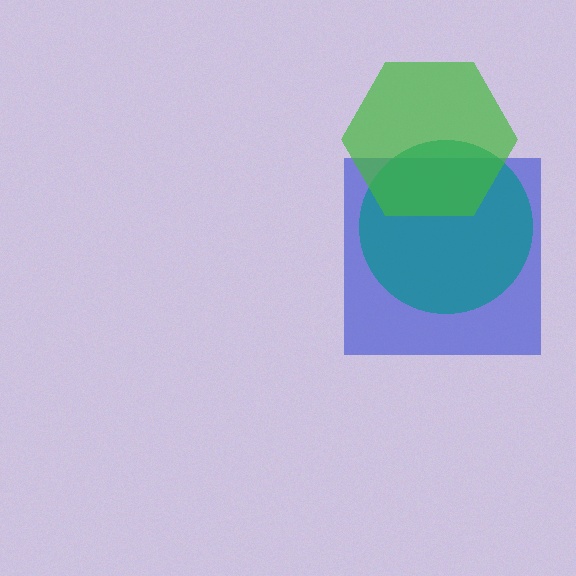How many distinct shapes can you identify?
There are 3 distinct shapes: a blue square, a teal circle, a green hexagon.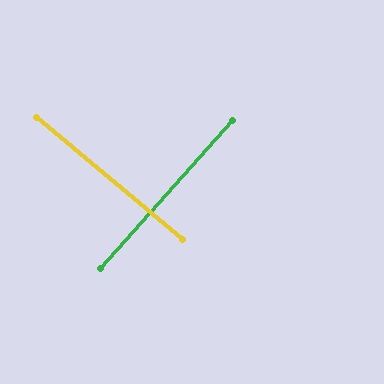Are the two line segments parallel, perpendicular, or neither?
Perpendicular — they meet at approximately 88°.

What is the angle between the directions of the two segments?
Approximately 88 degrees.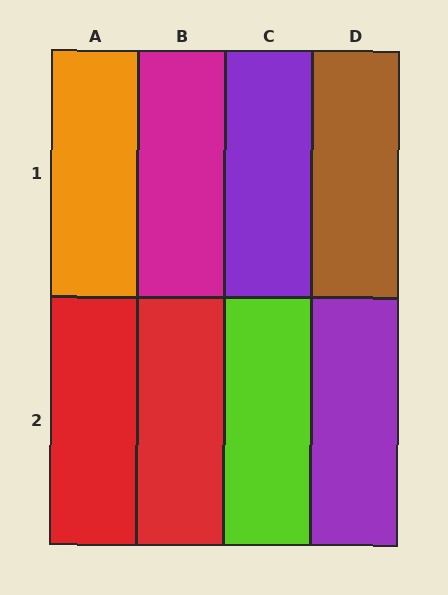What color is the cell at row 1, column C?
Purple.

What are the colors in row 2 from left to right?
Red, red, lime, purple.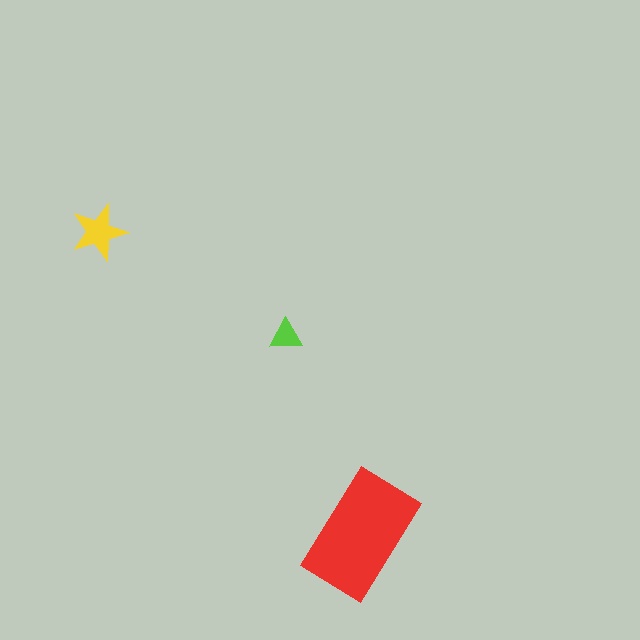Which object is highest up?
The yellow star is topmost.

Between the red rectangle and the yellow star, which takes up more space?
The red rectangle.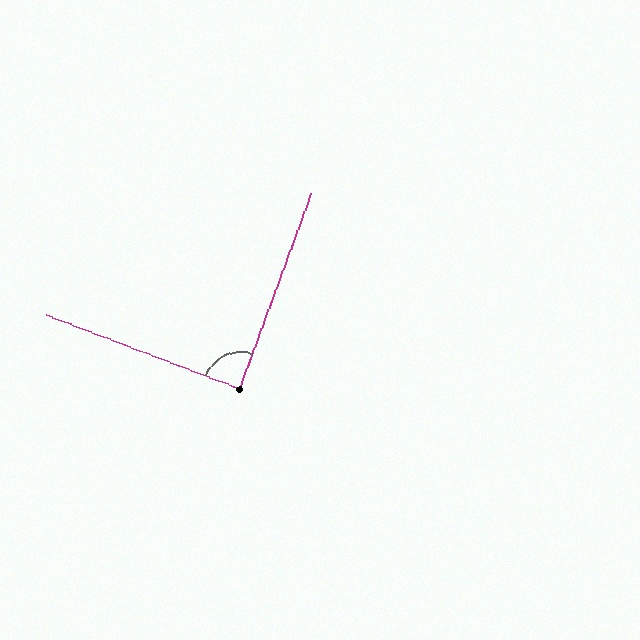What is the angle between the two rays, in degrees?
Approximately 89 degrees.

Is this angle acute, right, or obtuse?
It is approximately a right angle.